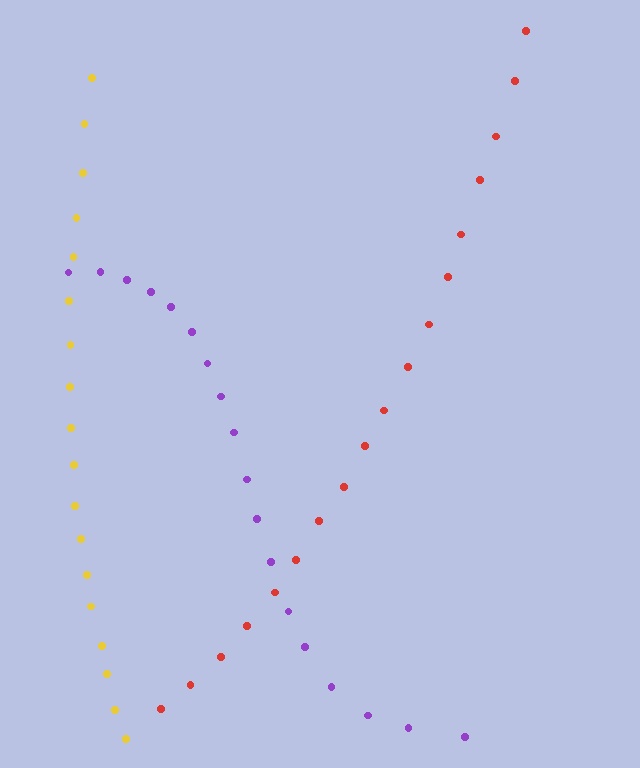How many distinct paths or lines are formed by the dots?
There are 3 distinct paths.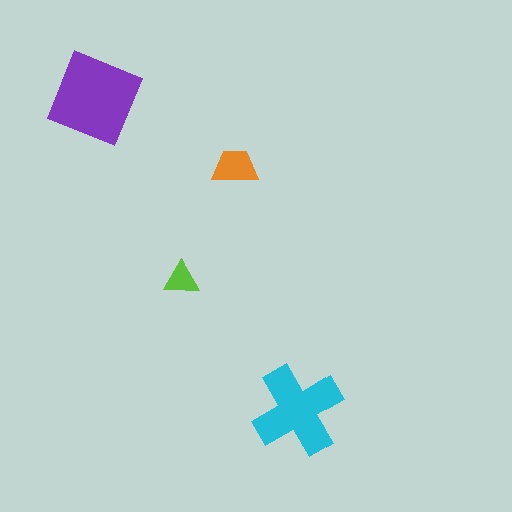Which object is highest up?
The purple square is topmost.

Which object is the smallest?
The lime triangle.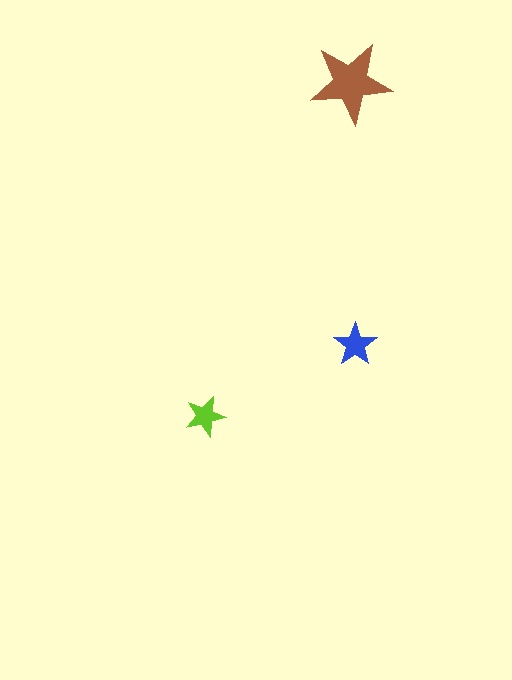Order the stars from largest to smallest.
the brown one, the blue one, the lime one.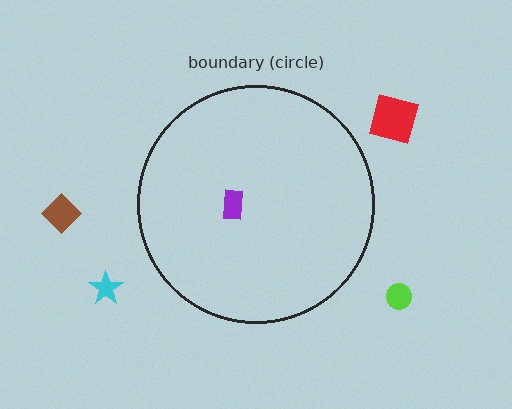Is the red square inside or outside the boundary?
Outside.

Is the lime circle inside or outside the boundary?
Outside.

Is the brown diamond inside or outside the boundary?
Outside.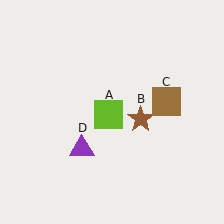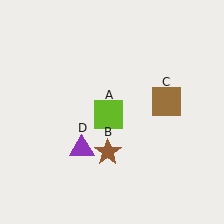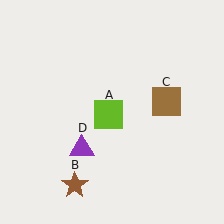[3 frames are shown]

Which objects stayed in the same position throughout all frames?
Lime square (object A) and brown square (object C) and purple triangle (object D) remained stationary.